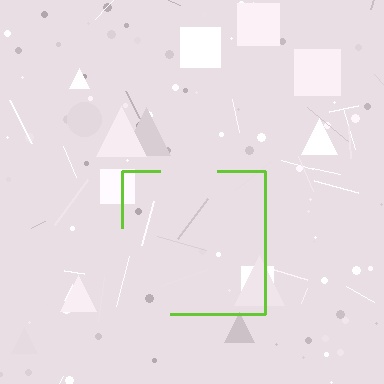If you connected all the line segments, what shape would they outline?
They would outline a square.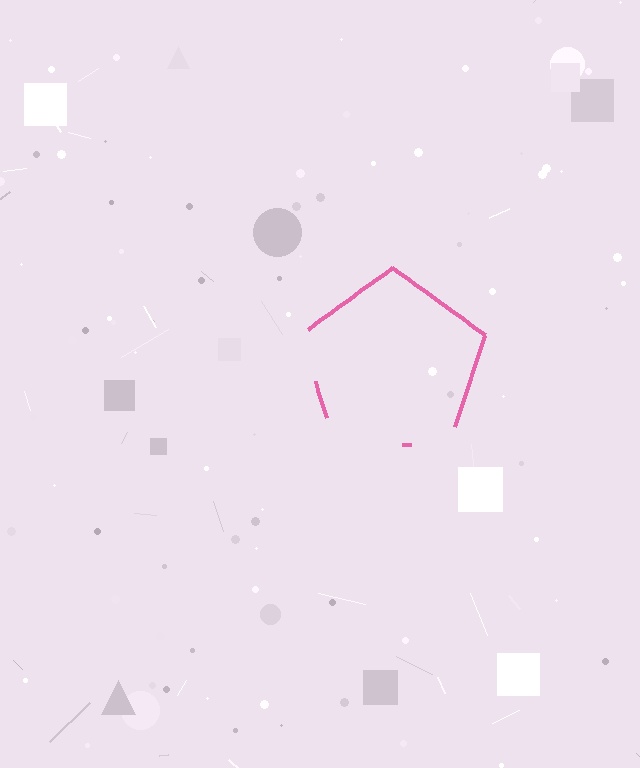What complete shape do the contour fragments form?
The contour fragments form a pentagon.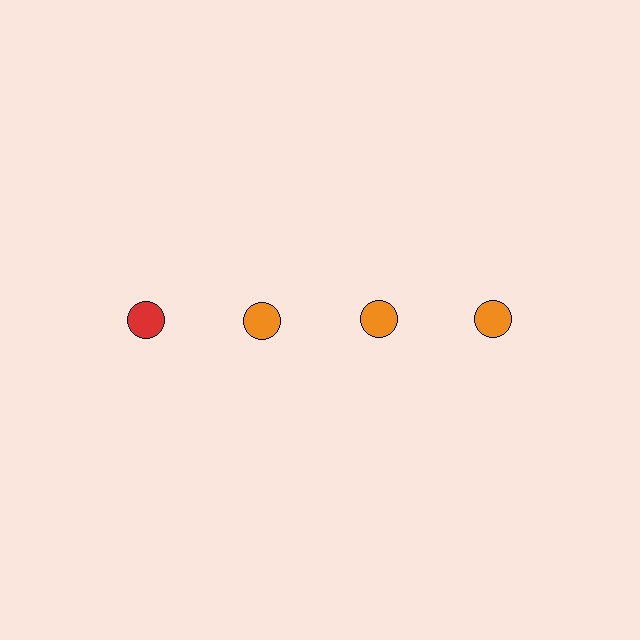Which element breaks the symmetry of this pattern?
The red circle in the top row, leftmost column breaks the symmetry. All other shapes are orange circles.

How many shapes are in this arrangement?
There are 4 shapes arranged in a grid pattern.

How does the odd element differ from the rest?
It has a different color: red instead of orange.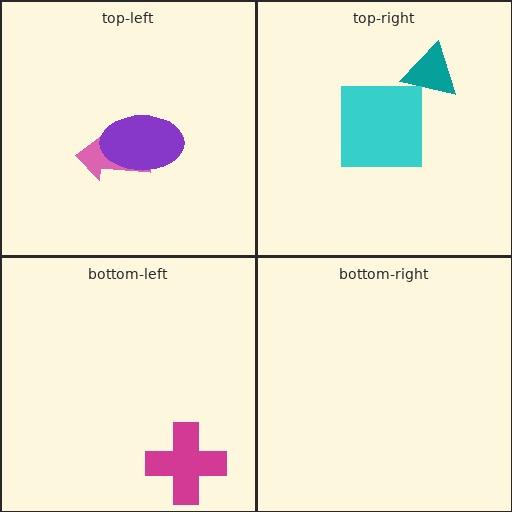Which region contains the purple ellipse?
The top-left region.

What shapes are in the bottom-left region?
The magenta cross.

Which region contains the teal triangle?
The top-right region.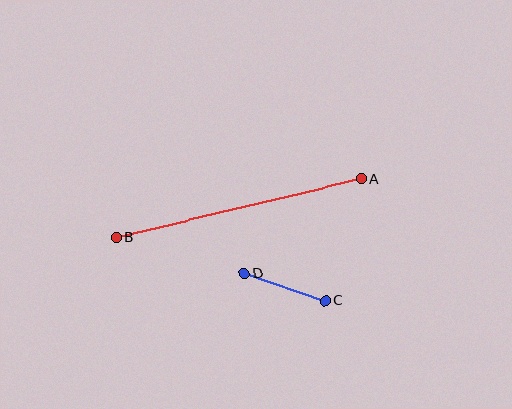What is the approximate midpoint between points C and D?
The midpoint is at approximately (284, 287) pixels.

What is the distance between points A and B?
The distance is approximately 252 pixels.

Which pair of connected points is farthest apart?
Points A and B are farthest apart.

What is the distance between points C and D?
The distance is approximately 85 pixels.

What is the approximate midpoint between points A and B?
The midpoint is at approximately (239, 208) pixels.